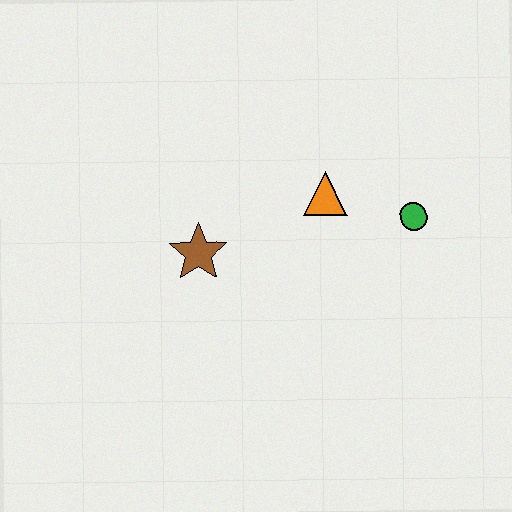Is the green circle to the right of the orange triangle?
Yes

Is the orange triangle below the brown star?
No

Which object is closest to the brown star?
The orange triangle is closest to the brown star.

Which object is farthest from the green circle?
The brown star is farthest from the green circle.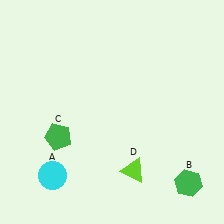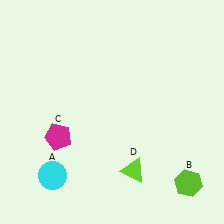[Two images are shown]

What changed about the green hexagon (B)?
In Image 1, B is green. In Image 2, it changed to lime.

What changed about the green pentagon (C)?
In Image 1, C is green. In Image 2, it changed to magenta.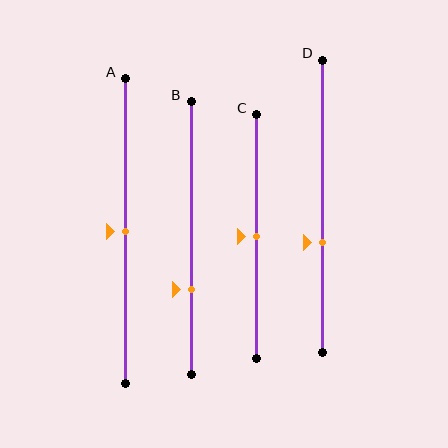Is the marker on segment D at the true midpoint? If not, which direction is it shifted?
No, the marker on segment D is shifted downward by about 12% of the segment length.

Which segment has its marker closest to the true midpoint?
Segment A has its marker closest to the true midpoint.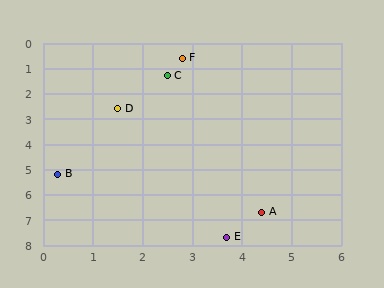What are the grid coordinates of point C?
Point C is at approximately (2.5, 1.3).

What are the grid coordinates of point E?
Point E is at approximately (3.7, 7.7).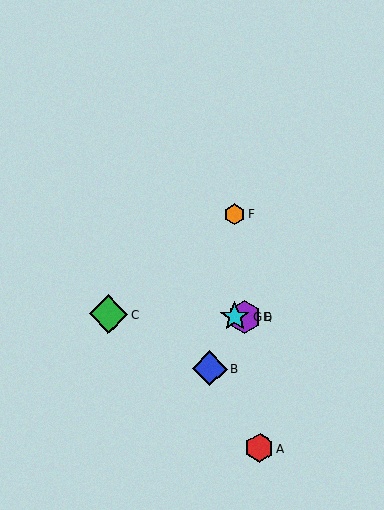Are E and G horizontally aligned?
Yes, both are at y≈317.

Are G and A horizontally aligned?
No, G is at y≈317 and A is at y≈448.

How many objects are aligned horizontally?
4 objects (C, D, E, G) are aligned horizontally.